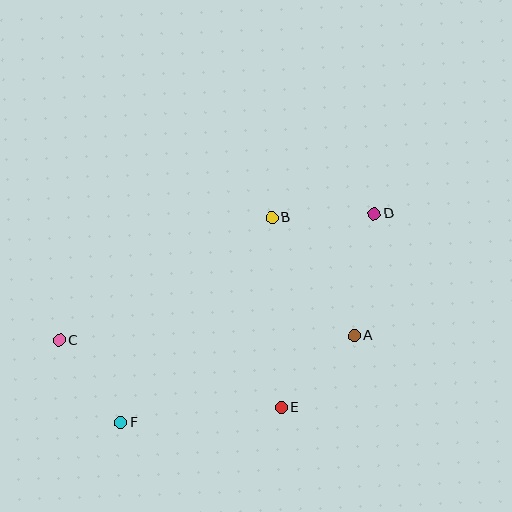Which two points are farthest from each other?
Points C and D are farthest from each other.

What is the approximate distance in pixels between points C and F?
The distance between C and F is approximately 103 pixels.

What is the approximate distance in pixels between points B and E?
The distance between B and E is approximately 190 pixels.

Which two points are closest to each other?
Points A and E are closest to each other.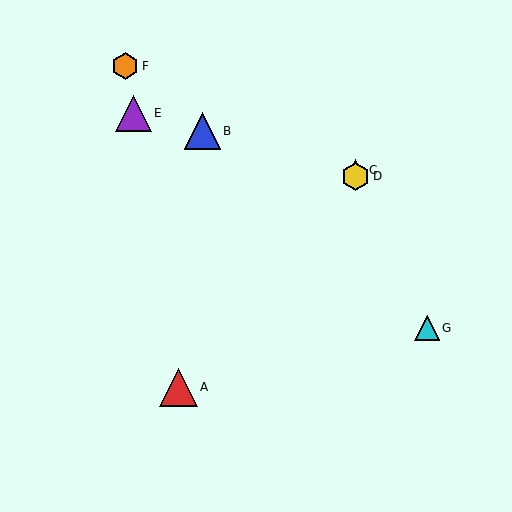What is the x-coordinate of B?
Object B is at x≈202.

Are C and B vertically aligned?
No, C is at x≈356 and B is at x≈202.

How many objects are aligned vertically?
2 objects (C, D) are aligned vertically.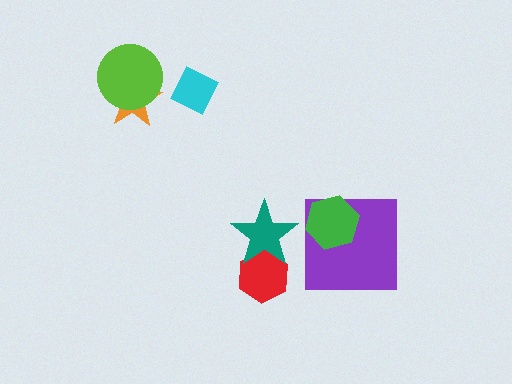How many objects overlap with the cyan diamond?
0 objects overlap with the cyan diamond.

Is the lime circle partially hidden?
No, no other shape covers it.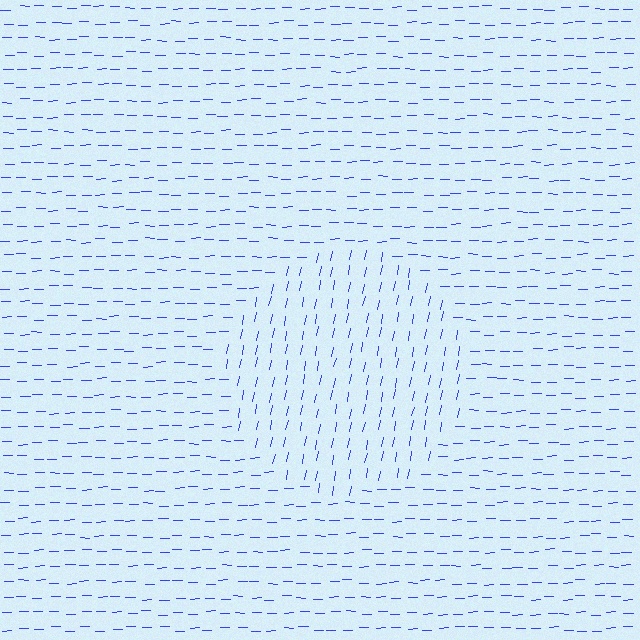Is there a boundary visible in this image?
Yes, there is a texture boundary formed by a change in line orientation.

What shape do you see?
I see a circle.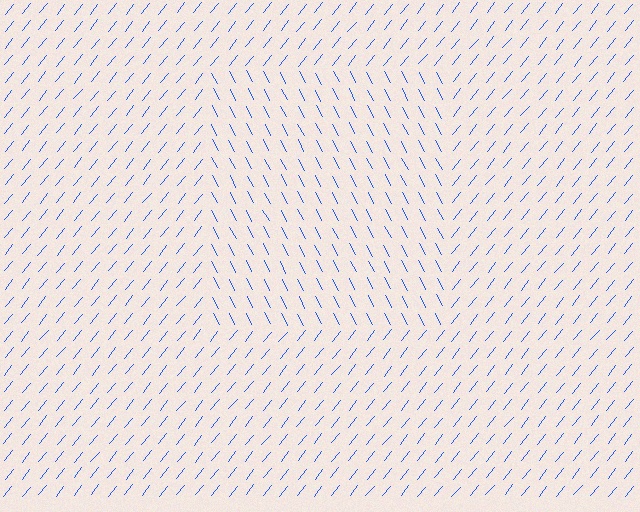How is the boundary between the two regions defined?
The boundary is defined purely by a change in line orientation (approximately 66 degrees difference). All lines are the same color and thickness.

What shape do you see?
I see a rectangle.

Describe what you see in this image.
The image is filled with small blue line segments. A rectangle region in the image has lines oriented differently from the surrounding lines, creating a visible texture boundary.